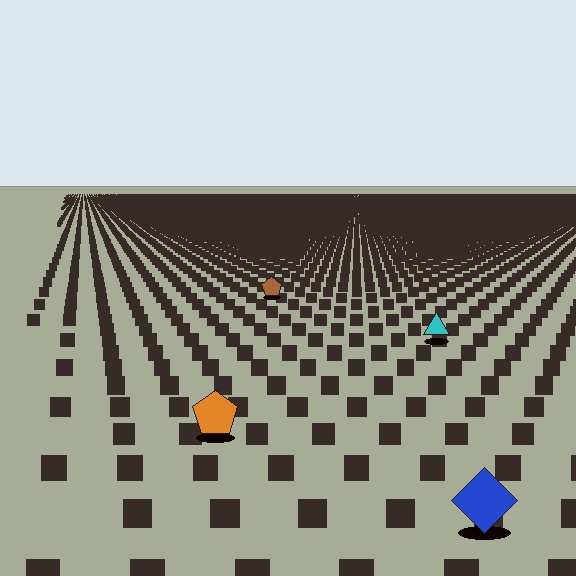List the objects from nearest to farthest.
From nearest to farthest: the blue diamond, the orange pentagon, the cyan triangle, the brown pentagon.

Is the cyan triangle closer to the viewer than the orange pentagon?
No. The orange pentagon is closer — you can tell from the texture gradient: the ground texture is coarser near it.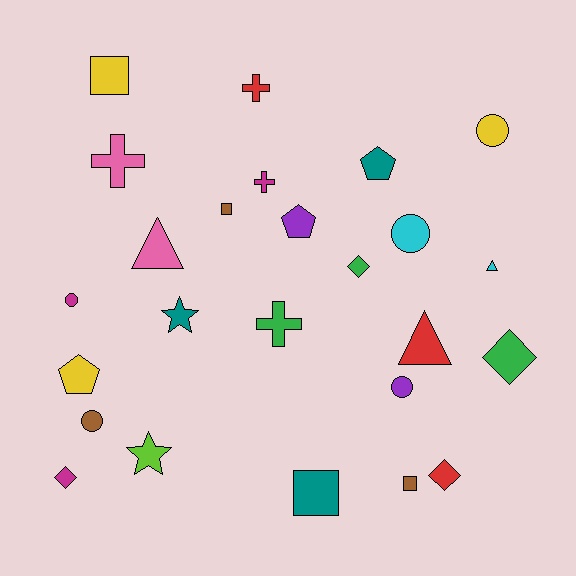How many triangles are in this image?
There are 3 triangles.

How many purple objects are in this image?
There are 2 purple objects.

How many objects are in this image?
There are 25 objects.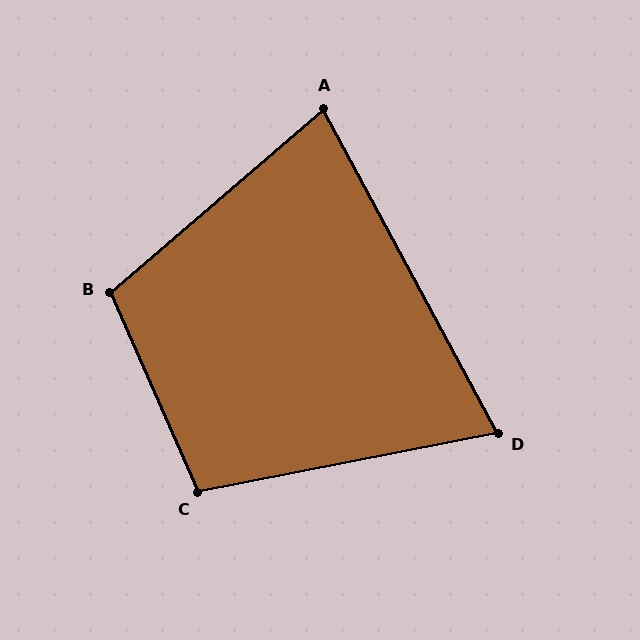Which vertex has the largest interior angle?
B, at approximately 107 degrees.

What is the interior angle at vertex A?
Approximately 77 degrees (acute).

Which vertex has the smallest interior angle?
D, at approximately 73 degrees.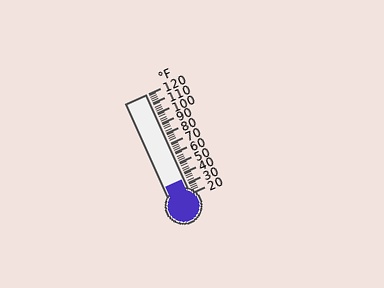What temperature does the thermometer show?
The thermometer shows approximately 34°F.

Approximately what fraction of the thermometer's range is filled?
The thermometer is filled to approximately 15% of its range.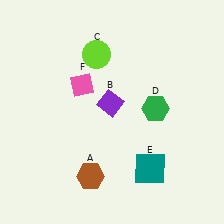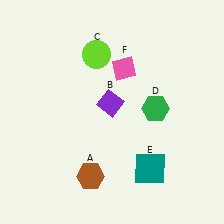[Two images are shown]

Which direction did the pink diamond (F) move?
The pink diamond (F) moved right.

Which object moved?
The pink diamond (F) moved right.